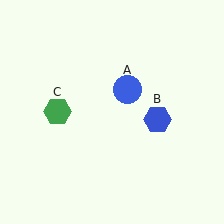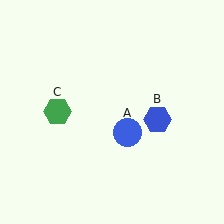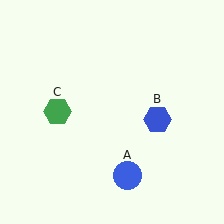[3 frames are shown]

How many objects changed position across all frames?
1 object changed position: blue circle (object A).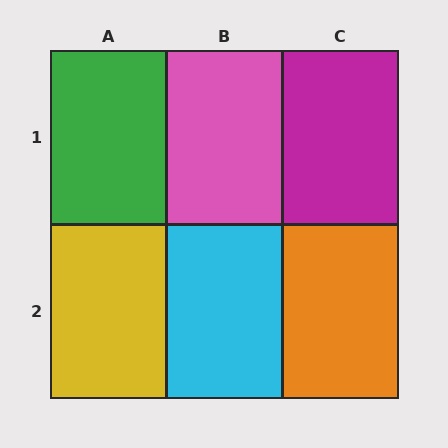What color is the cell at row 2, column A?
Yellow.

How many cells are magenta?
1 cell is magenta.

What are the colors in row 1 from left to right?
Green, pink, magenta.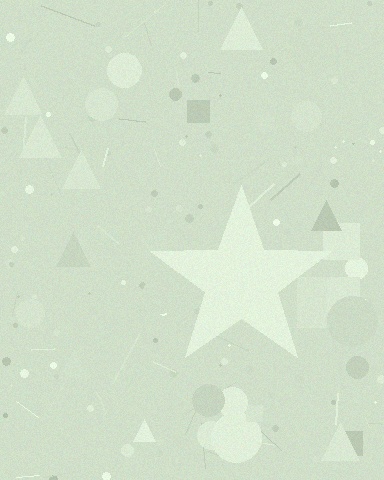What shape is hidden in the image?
A star is hidden in the image.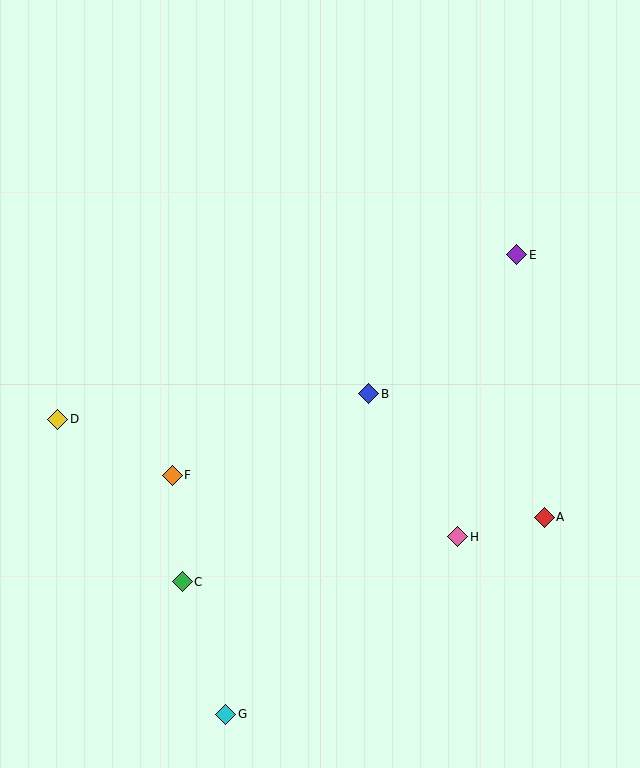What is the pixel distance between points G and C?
The distance between G and C is 140 pixels.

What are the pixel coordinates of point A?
Point A is at (544, 517).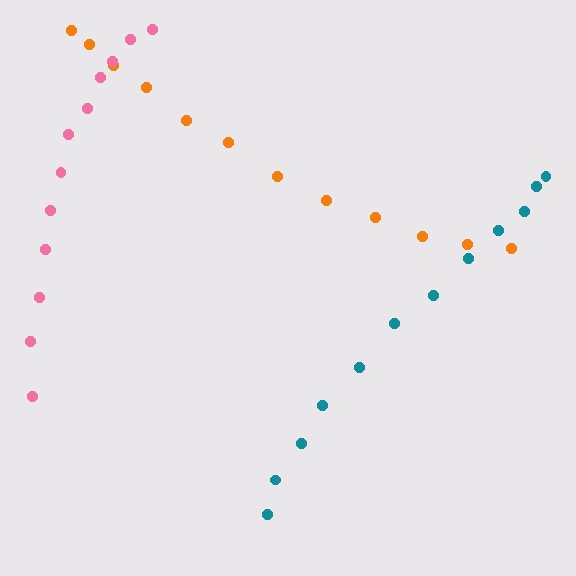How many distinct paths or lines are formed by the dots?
There are 3 distinct paths.